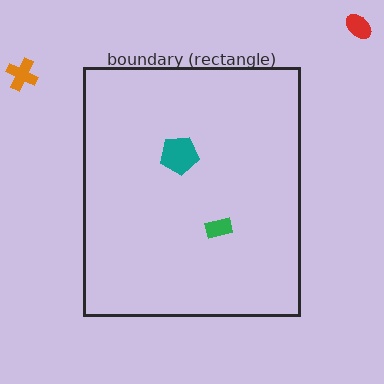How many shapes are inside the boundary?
2 inside, 2 outside.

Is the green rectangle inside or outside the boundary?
Inside.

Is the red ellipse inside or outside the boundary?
Outside.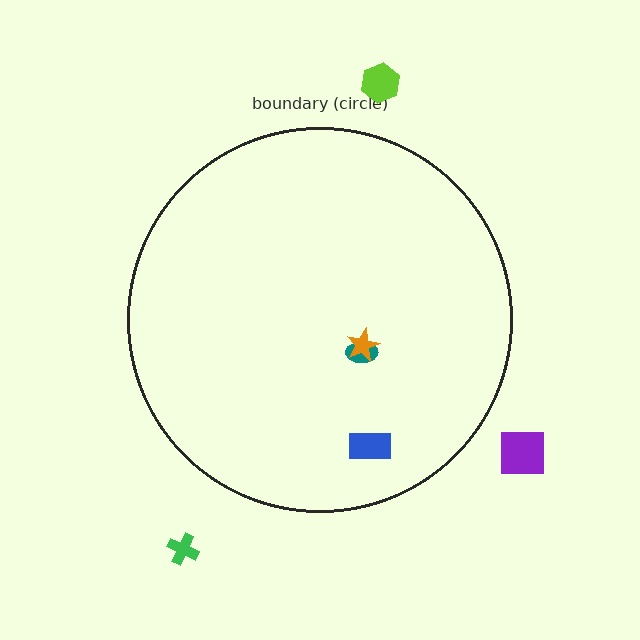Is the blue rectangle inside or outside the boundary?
Inside.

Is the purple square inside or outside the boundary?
Outside.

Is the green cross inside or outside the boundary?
Outside.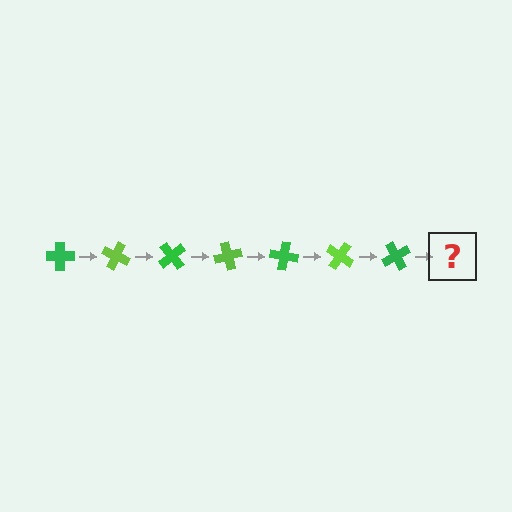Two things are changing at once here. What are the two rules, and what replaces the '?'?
The two rules are that it rotates 25 degrees each step and the color cycles through green and lime. The '?' should be a lime cross, rotated 175 degrees from the start.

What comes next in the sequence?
The next element should be a lime cross, rotated 175 degrees from the start.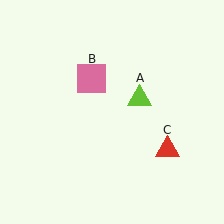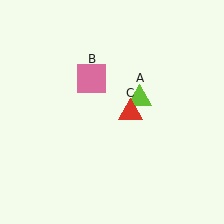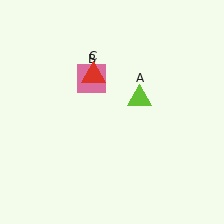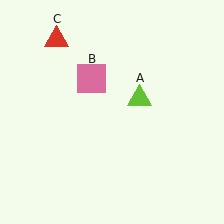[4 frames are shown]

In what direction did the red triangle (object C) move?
The red triangle (object C) moved up and to the left.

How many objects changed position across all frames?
1 object changed position: red triangle (object C).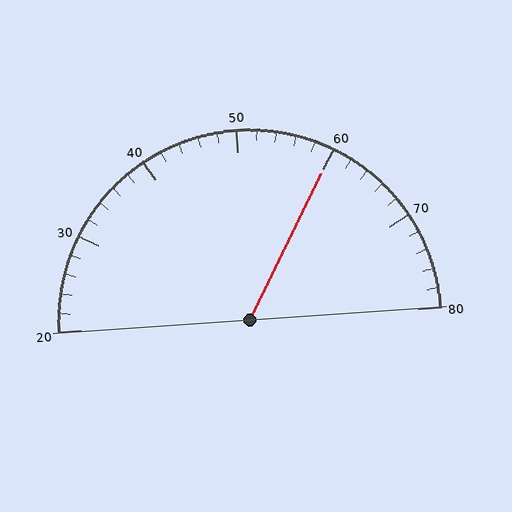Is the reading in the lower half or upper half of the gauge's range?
The reading is in the upper half of the range (20 to 80).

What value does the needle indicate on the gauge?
The needle indicates approximately 60.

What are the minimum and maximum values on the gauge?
The gauge ranges from 20 to 80.